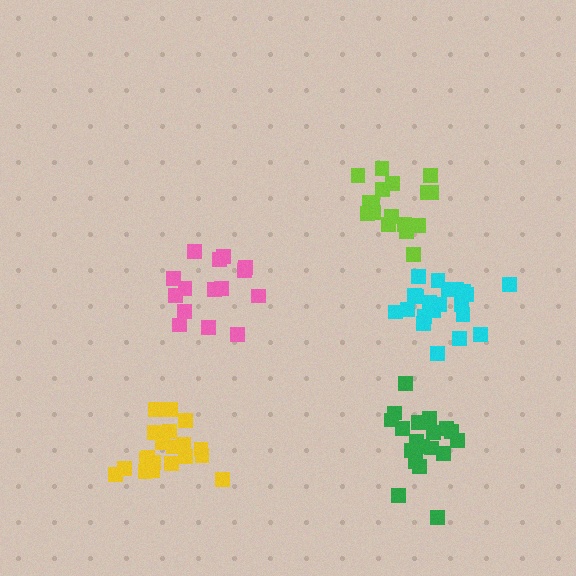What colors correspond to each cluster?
The clusters are colored: lime, cyan, pink, yellow, green.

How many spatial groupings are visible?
There are 5 spatial groupings.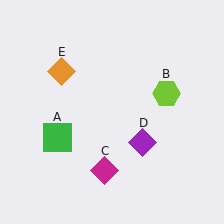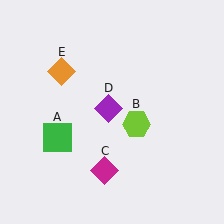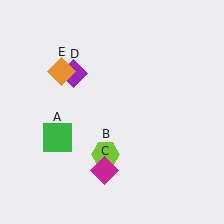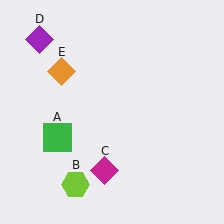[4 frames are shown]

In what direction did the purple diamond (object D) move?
The purple diamond (object D) moved up and to the left.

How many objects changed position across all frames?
2 objects changed position: lime hexagon (object B), purple diamond (object D).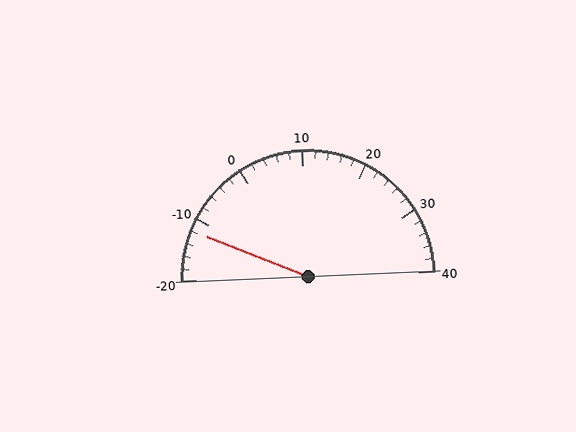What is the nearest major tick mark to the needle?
The nearest major tick mark is -10.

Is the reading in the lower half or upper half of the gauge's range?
The reading is in the lower half of the range (-20 to 40).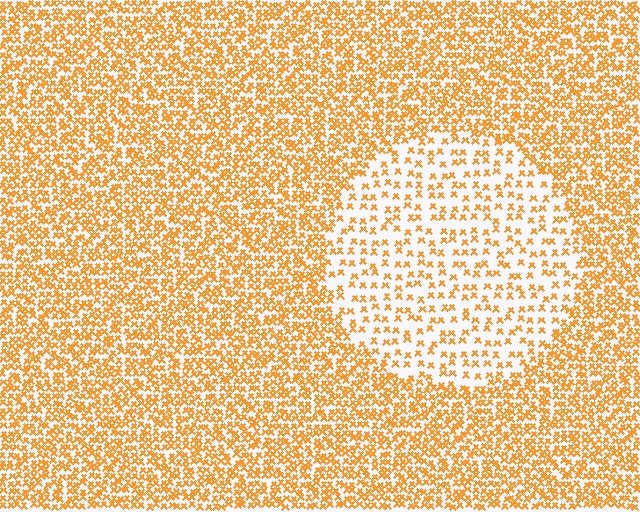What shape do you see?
I see a circle.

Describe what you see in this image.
The image contains small orange elements arranged at two different densities. A circle-shaped region is visible where the elements are less densely packed than the surrounding area.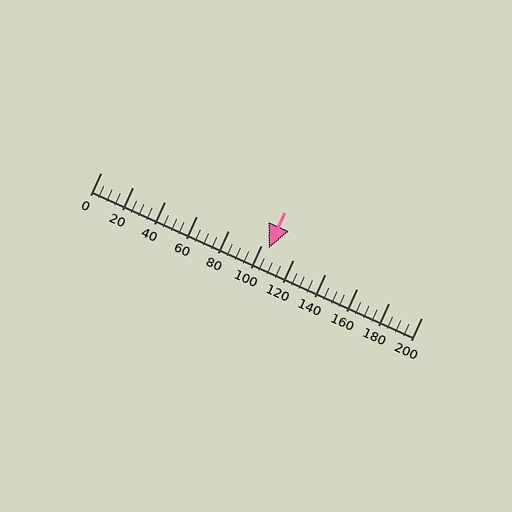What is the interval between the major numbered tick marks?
The major tick marks are spaced 20 units apart.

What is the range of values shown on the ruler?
The ruler shows values from 0 to 200.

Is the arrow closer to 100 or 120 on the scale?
The arrow is closer to 100.